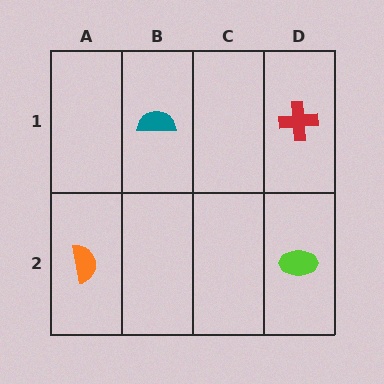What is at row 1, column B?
A teal semicircle.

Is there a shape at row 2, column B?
No, that cell is empty.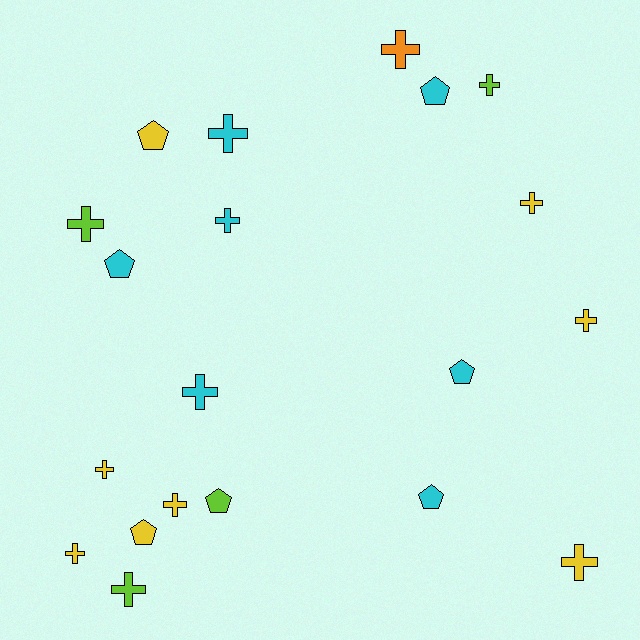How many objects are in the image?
There are 20 objects.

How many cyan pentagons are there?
There are 4 cyan pentagons.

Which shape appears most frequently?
Cross, with 13 objects.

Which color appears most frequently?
Yellow, with 8 objects.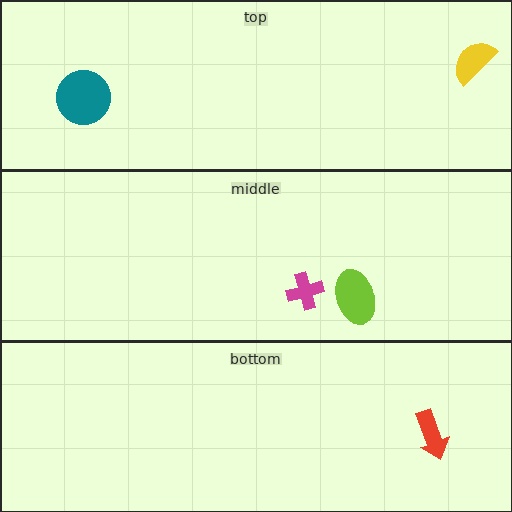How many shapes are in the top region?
2.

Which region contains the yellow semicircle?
The top region.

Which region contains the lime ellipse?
The middle region.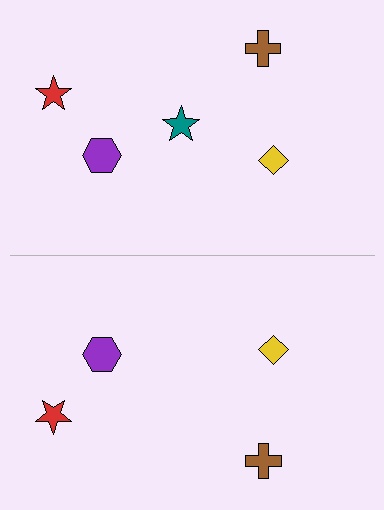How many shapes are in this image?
There are 9 shapes in this image.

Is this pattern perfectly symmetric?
No, the pattern is not perfectly symmetric. A teal star is missing from the bottom side.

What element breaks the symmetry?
A teal star is missing from the bottom side.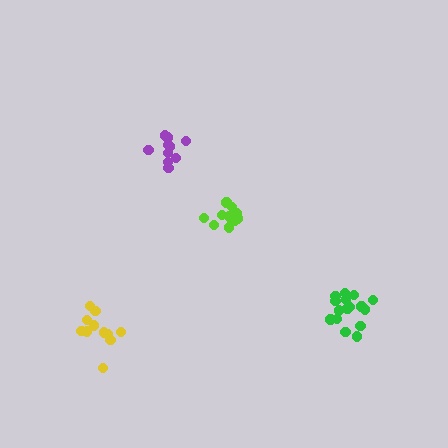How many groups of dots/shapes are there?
There are 4 groups.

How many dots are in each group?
Group 1: 16 dots, Group 2: 11 dots, Group 3: 11 dots, Group 4: 11 dots (49 total).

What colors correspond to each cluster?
The clusters are colored: green, purple, yellow, lime.